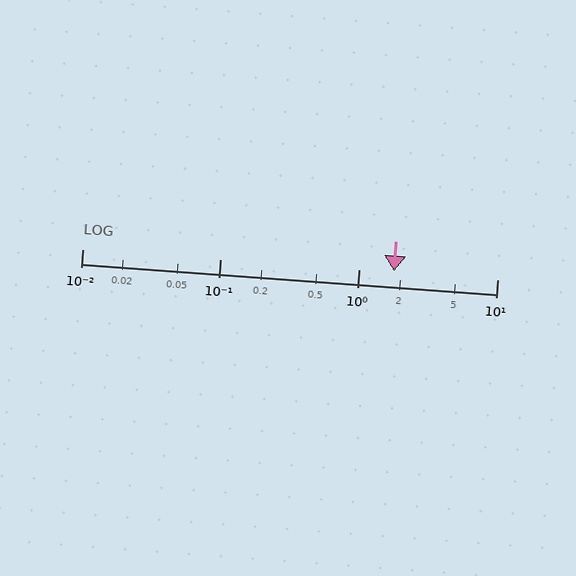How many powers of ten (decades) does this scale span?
The scale spans 3 decades, from 0.01 to 10.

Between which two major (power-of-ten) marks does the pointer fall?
The pointer is between 1 and 10.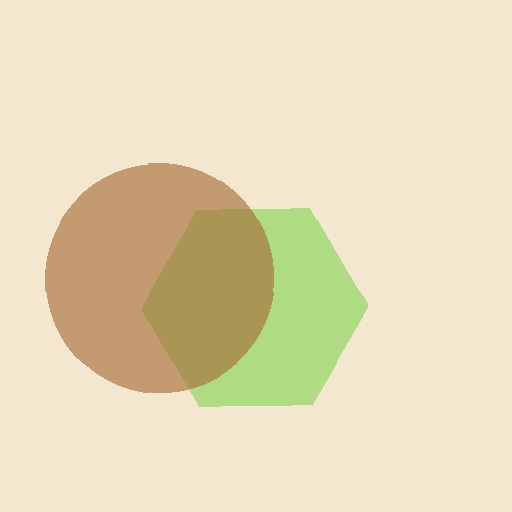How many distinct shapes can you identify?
There are 2 distinct shapes: a lime hexagon, a brown circle.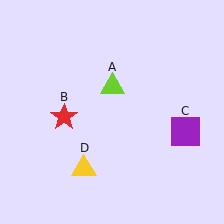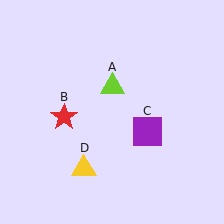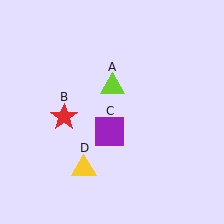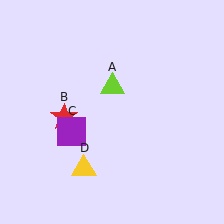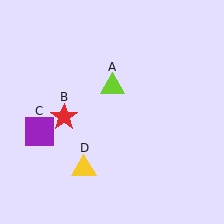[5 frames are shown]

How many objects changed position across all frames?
1 object changed position: purple square (object C).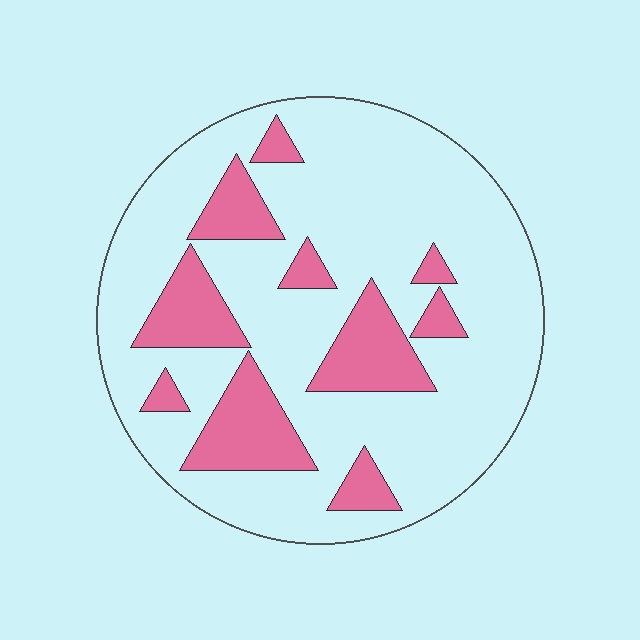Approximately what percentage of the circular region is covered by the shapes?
Approximately 25%.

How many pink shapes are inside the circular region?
10.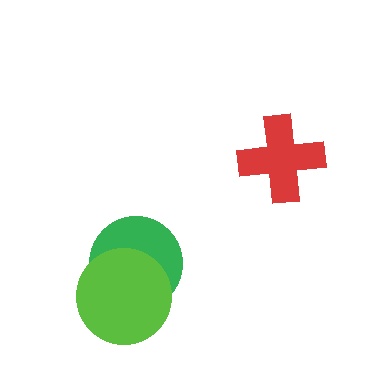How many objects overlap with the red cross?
0 objects overlap with the red cross.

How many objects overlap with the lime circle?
1 object overlaps with the lime circle.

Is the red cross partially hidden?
No, no other shape covers it.